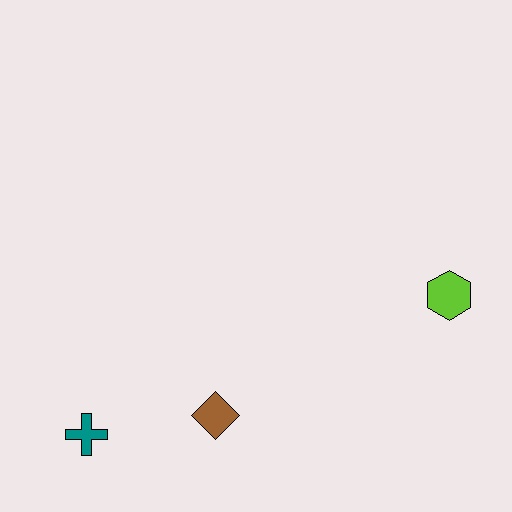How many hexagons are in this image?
There is 1 hexagon.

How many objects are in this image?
There are 3 objects.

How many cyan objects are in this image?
There are no cyan objects.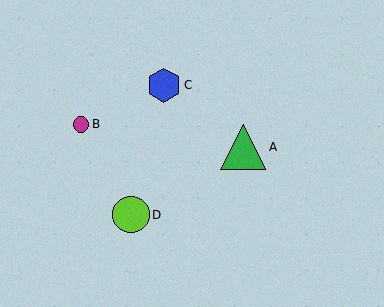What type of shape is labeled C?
Shape C is a blue hexagon.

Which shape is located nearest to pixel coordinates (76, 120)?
The magenta circle (labeled B) at (81, 124) is nearest to that location.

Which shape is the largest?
The green triangle (labeled A) is the largest.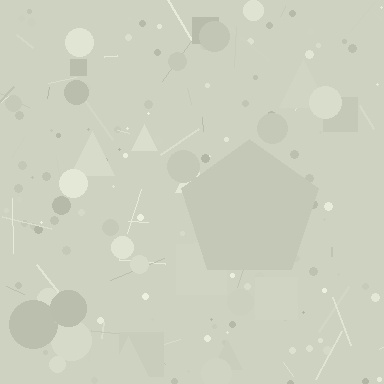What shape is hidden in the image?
A pentagon is hidden in the image.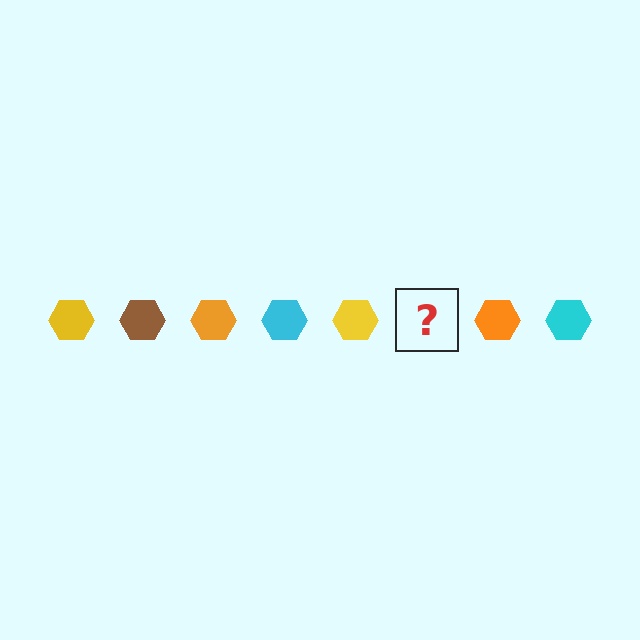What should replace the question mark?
The question mark should be replaced with a brown hexagon.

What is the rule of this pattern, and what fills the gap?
The rule is that the pattern cycles through yellow, brown, orange, cyan hexagons. The gap should be filled with a brown hexagon.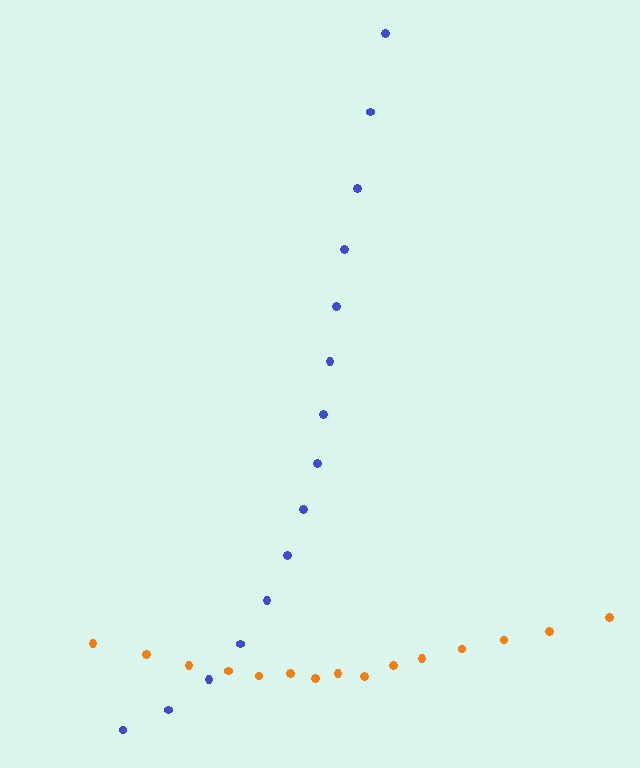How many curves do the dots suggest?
There are 2 distinct paths.